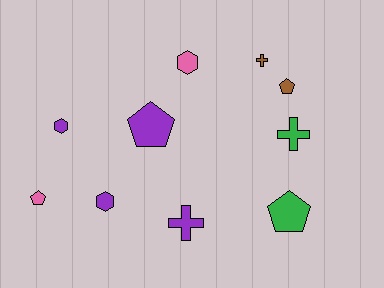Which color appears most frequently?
Purple, with 4 objects.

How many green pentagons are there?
There is 1 green pentagon.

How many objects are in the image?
There are 10 objects.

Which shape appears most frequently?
Pentagon, with 4 objects.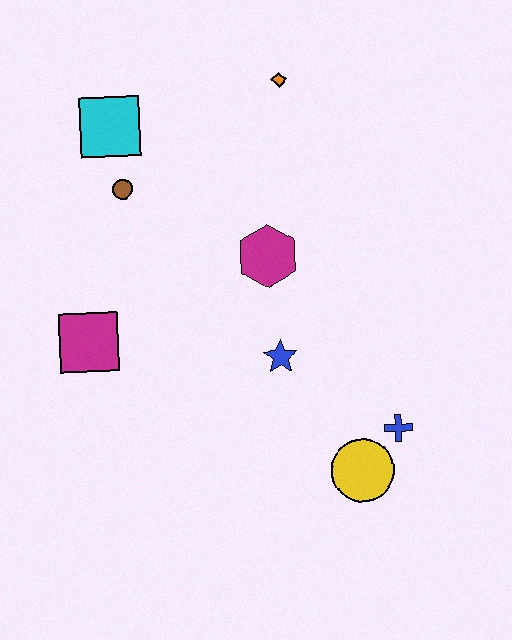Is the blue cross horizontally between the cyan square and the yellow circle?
No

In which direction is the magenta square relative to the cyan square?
The magenta square is below the cyan square.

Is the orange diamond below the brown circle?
No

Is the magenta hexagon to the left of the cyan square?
No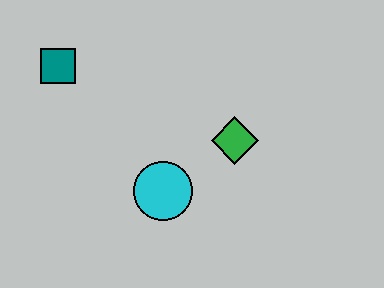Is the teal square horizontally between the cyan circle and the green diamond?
No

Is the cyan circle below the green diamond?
Yes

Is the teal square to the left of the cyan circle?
Yes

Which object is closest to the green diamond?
The cyan circle is closest to the green diamond.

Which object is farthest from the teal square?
The green diamond is farthest from the teal square.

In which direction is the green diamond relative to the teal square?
The green diamond is to the right of the teal square.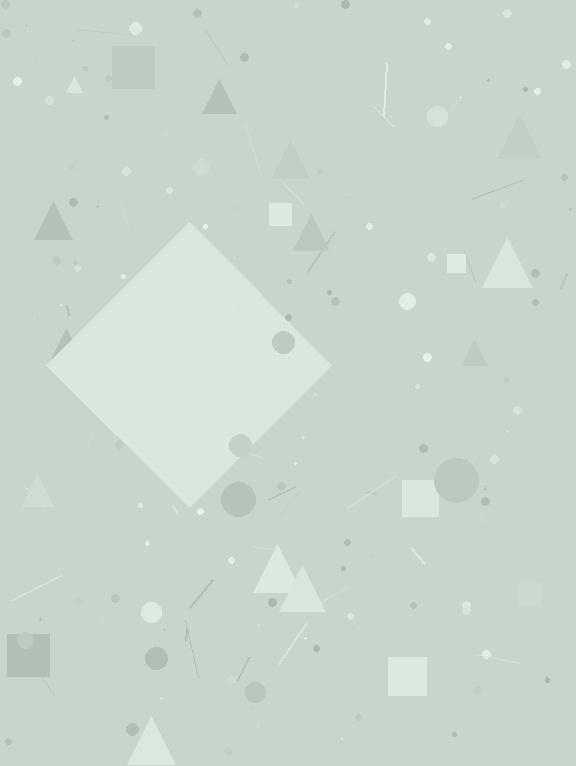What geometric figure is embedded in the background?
A diamond is embedded in the background.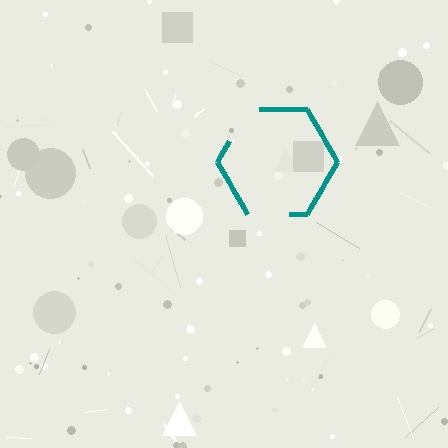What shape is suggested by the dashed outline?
The dashed outline suggests a hexagon.